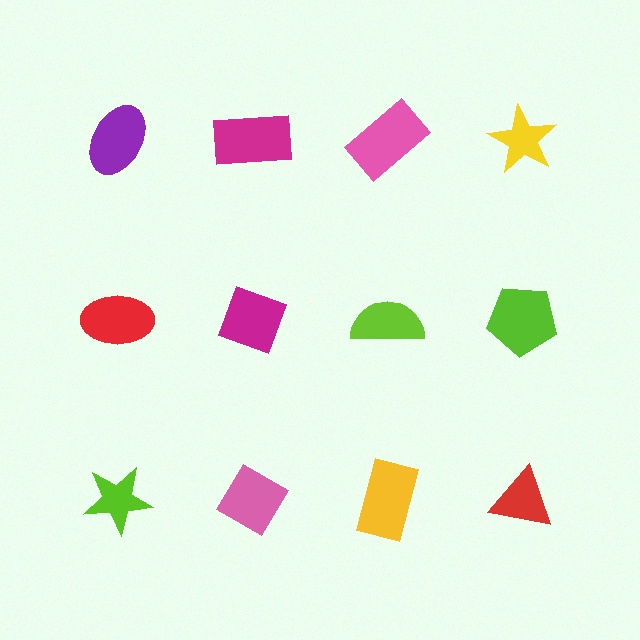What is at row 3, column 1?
A lime star.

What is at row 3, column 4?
A red triangle.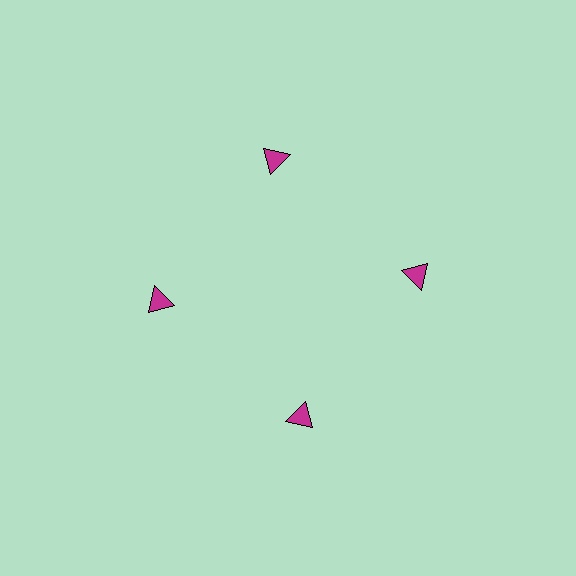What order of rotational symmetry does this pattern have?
This pattern has 4-fold rotational symmetry.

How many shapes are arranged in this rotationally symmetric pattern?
There are 4 shapes, arranged in 4 groups of 1.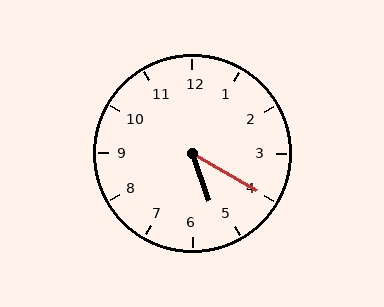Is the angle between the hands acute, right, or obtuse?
It is acute.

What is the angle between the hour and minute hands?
Approximately 40 degrees.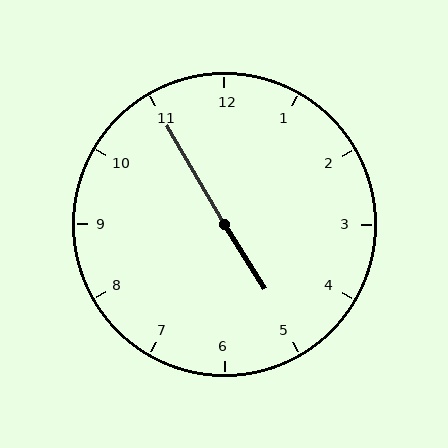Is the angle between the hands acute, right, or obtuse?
It is obtuse.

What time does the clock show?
4:55.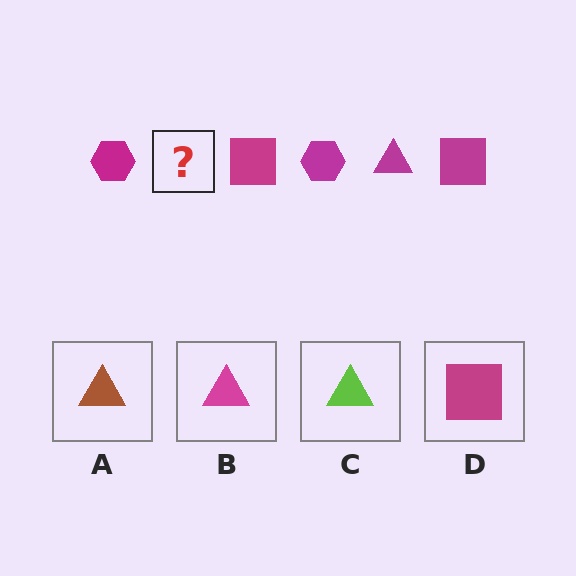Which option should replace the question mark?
Option B.